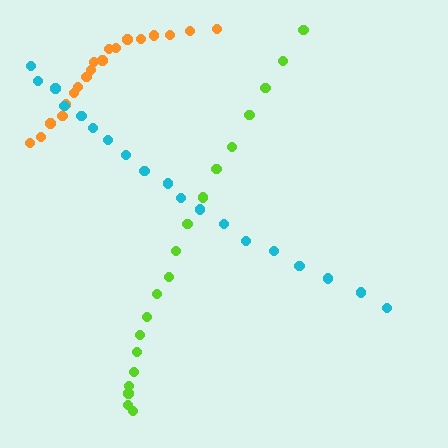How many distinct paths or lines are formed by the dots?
There are 3 distinct paths.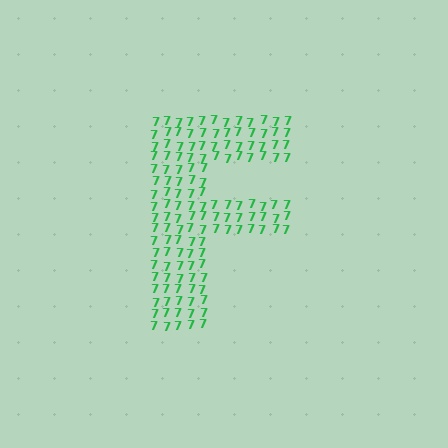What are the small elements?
The small elements are digit 7's.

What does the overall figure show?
The overall figure shows the letter F.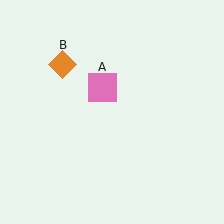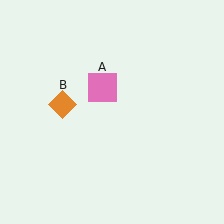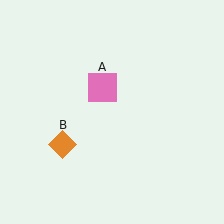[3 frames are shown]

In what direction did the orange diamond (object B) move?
The orange diamond (object B) moved down.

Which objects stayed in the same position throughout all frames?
Pink square (object A) remained stationary.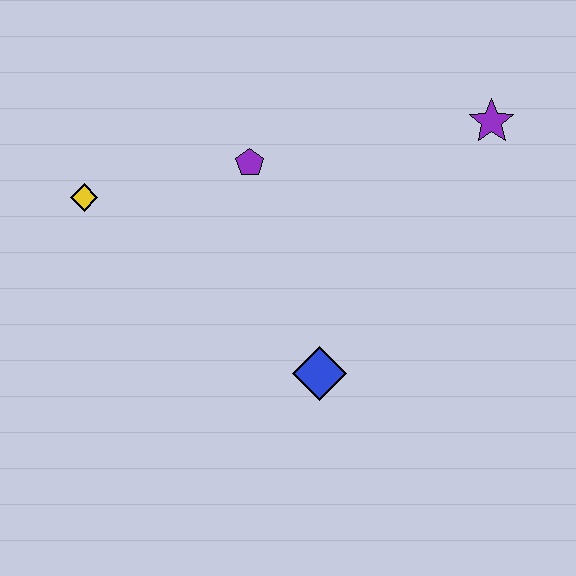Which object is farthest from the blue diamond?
The purple star is farthest from the blue diamond.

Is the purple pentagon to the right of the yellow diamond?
Yes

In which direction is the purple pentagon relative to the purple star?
The purple pentagon is to the left of the purple star.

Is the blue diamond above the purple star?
No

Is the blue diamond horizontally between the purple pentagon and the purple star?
Yes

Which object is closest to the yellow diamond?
The purple pentagon is closest to the yellow diamond.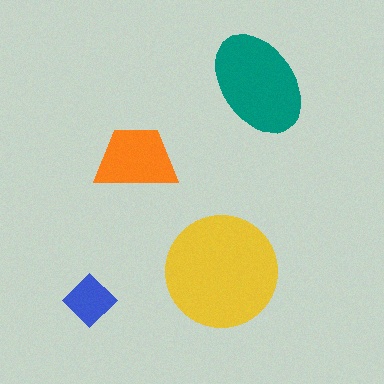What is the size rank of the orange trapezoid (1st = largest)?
3rd.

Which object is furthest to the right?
The teal ellipse is rightmost.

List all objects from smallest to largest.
The blue diamond, the orange trapezoid, the teal ellipse, the yellow circle.